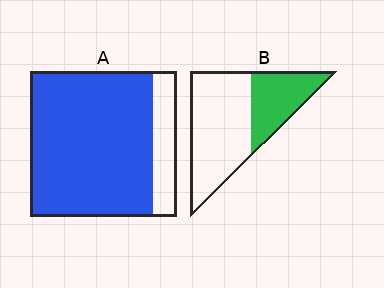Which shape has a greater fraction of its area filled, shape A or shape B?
Shape A.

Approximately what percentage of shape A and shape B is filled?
A is approximately 85% and B is approximately 35%.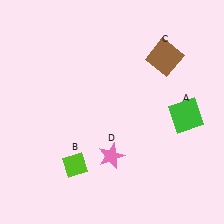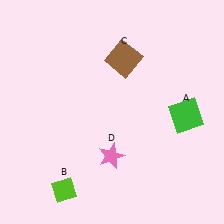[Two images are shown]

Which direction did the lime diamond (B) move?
The lime diamond (B) moved down.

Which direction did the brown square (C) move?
The brown square (C) moved left.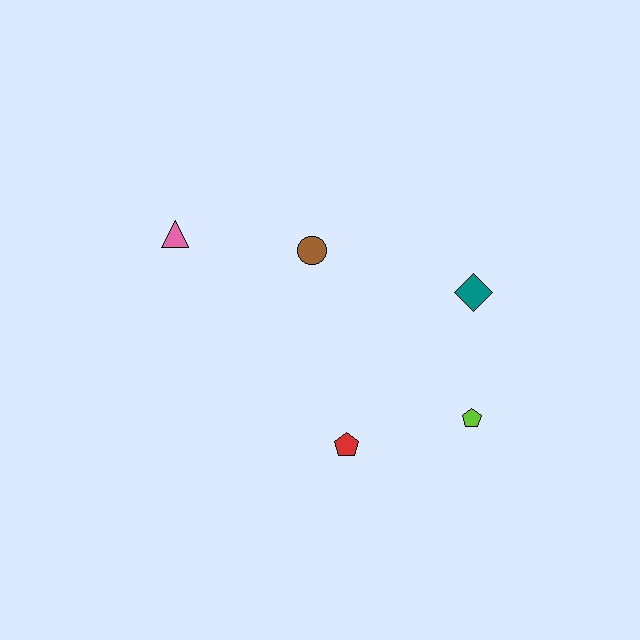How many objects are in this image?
There are 5 objects.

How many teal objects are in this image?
There is 1 teal object.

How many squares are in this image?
There are no squares.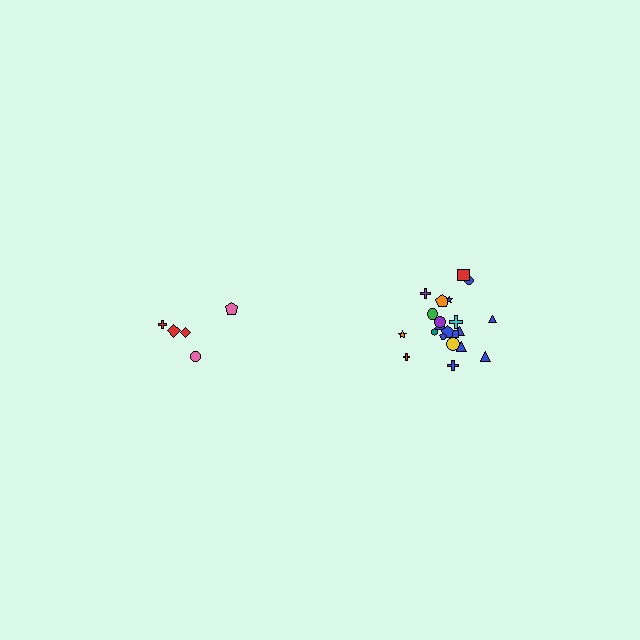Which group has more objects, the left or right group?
The right group.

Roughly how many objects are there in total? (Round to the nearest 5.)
Roughly 25 objects in total.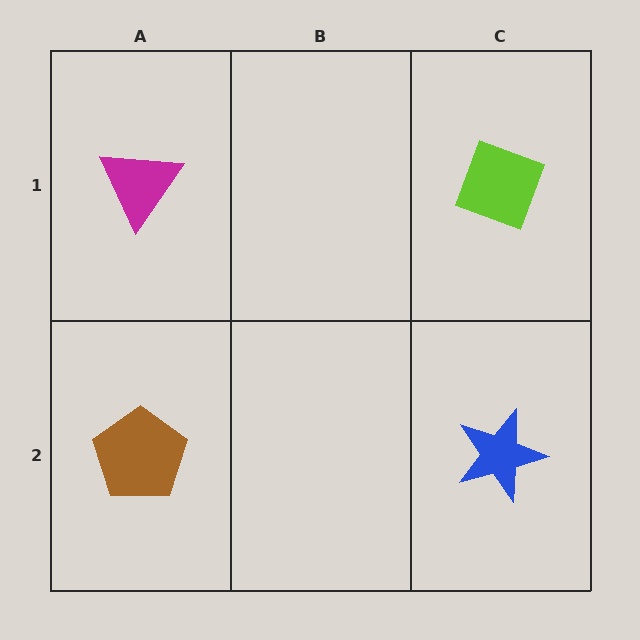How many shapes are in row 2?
2 shapes.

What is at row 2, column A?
A brown pentagon.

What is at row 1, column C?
A lime diamond.